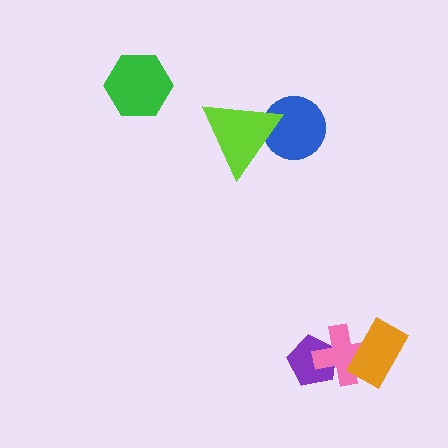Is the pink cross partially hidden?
Yes, it is partially covered by another shape.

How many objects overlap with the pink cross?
2 objects overlap with the pink cross.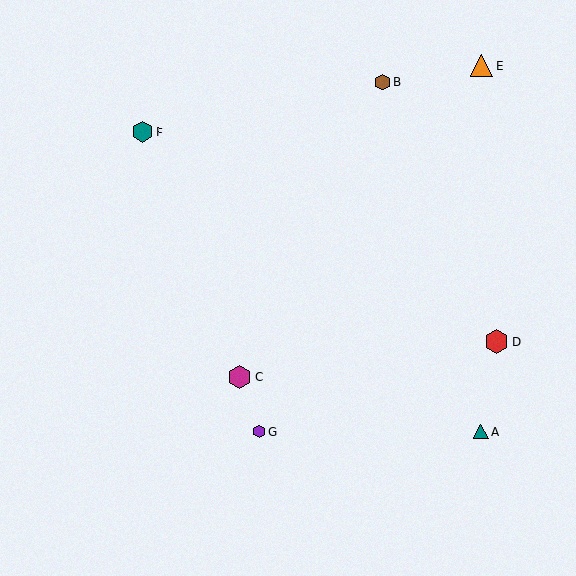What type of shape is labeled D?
Shape D is a red hexagon.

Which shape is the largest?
The red hexagon (labeled D) is the largest.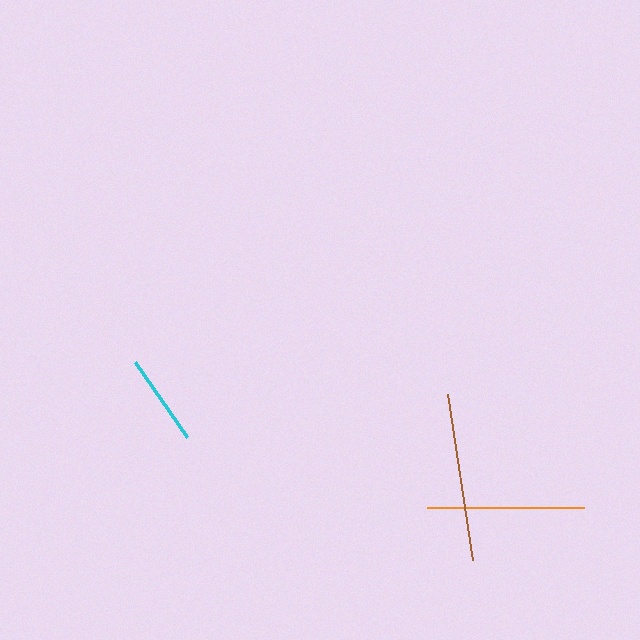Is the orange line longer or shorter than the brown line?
The brown line is longer than the orange line.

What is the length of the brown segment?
The brown segment is approximately 169 pixels long.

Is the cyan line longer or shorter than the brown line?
The brown line is longer than the cyan line.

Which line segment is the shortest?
The cyan line is the shortest at approximately 92 pixels.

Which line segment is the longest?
The brown line is the longest at approximately 169 pixels.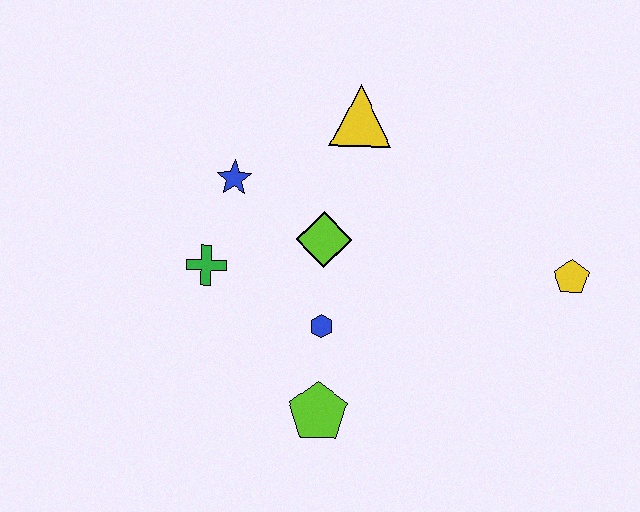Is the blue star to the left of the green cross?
No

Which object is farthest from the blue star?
The yellow pentagon is farthest from the blue star.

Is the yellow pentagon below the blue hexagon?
No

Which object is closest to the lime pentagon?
The blue hexagon is closest to the lime pentagon.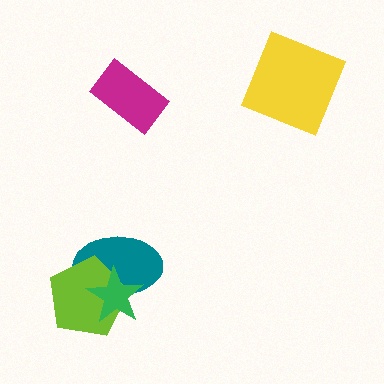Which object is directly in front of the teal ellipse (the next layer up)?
The lime pentagon is directly in front of the teal ellipse.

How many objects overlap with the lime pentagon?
2 objects overlap with the lime pentagon.